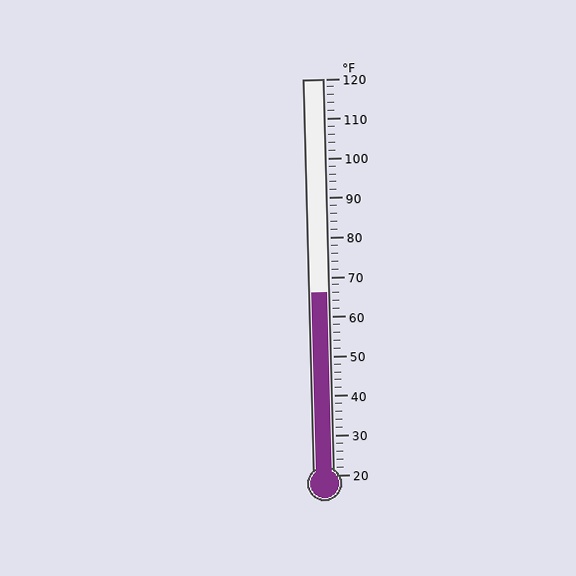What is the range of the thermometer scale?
The thermometer scale ranges from 20°F to 120°F.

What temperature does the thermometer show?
The thermometer shows approximately 66°F.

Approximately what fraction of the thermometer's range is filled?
The thermometer is filled to approximately 45% of its range.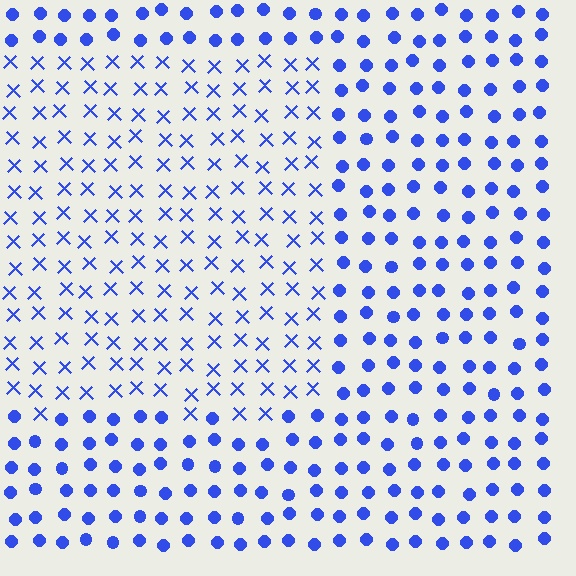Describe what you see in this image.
The image is filled with small blue elements arranged in a uniform grid. A rectangle-shaped region contains X marks, while the surrounding area contains circles. The boundary is defined purely by the change in element shape.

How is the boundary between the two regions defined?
The boundary is defined by a change in element shape: X marks inside vs. circles outside. All elements share the same color and spacing.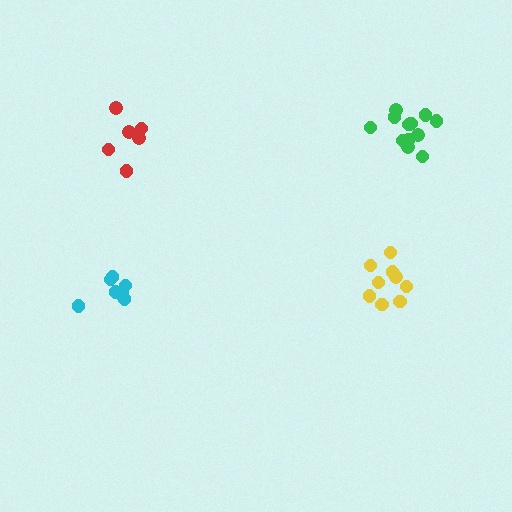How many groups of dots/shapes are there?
There are 4 groups.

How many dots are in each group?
Group 1: 9 dots, Group 2: 12 dots, Group 3: 8 dots, Group 4: 6 dots (35 total).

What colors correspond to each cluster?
The clusters are colored: yellow, green, cyan, red.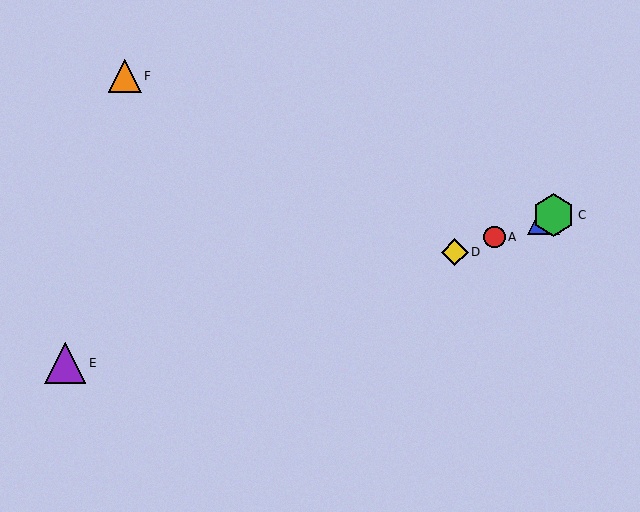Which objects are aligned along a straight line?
Objects A, B, C, D are aligned along a straight line.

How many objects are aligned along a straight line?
4 objects (A, B, C, D) are aligned along a straight line.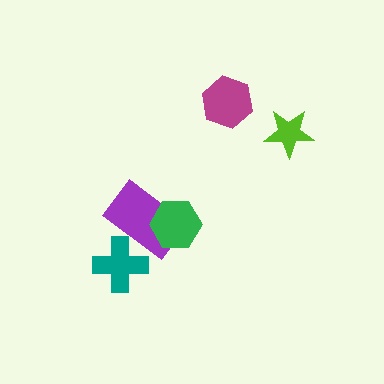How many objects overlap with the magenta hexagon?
0 objects overlap with the magenta hexagon.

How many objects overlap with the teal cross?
1 object overlaps with the teal cross.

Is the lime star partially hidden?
No, no other shape covers it.